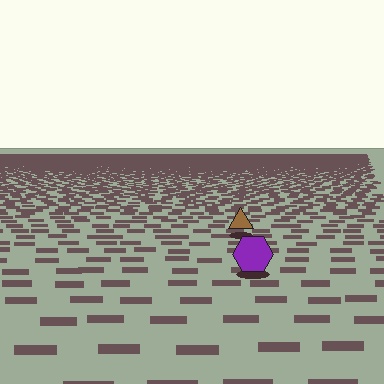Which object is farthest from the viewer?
The brown triangle is farthest from the viewer. It appears smaller and the ground texture around it is denser.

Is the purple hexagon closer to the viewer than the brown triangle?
Yes. The purple hexagon is closer — you can tell from the texture gradient: the ground texture is coarser near it.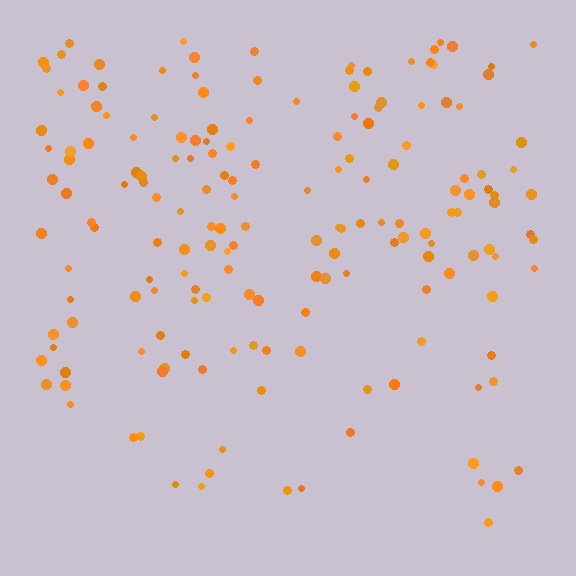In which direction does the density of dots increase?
From bottom to top, with the top side densest.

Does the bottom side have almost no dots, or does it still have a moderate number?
Still a moderate number, just noticeably fewer than the top.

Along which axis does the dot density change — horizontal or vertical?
Vertical.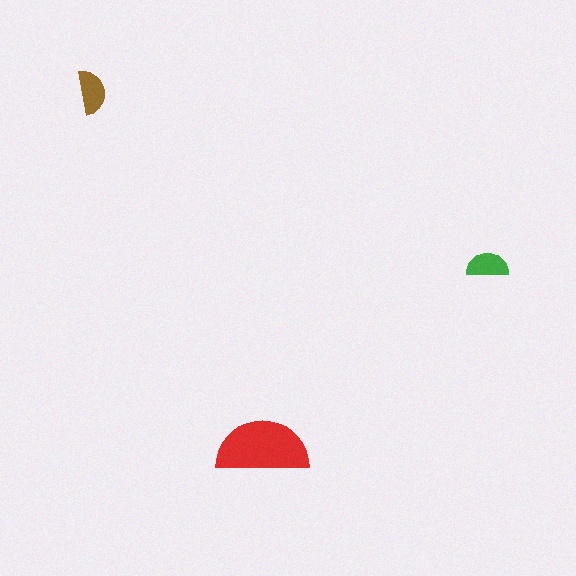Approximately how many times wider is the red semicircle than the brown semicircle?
About 2 times wider.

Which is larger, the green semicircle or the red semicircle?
The red one.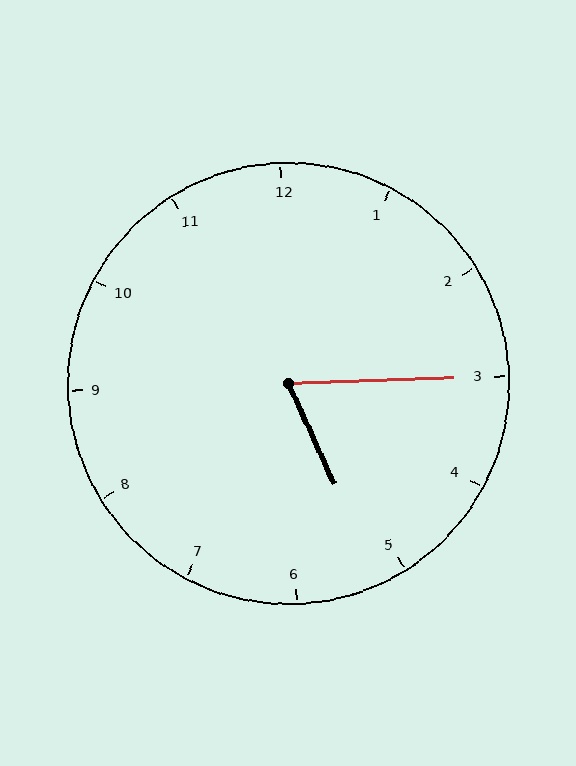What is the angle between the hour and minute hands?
Approximately 68 degrees.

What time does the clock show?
5:15.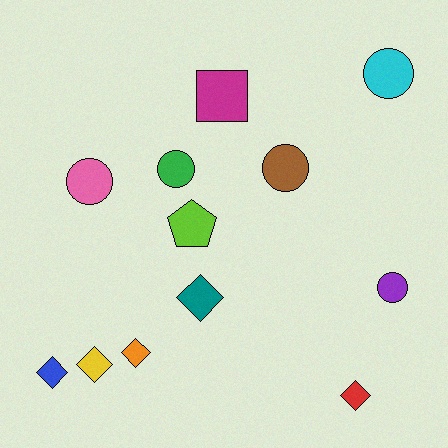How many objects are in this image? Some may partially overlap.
There are 12 objects.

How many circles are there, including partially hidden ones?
There are 5 circles.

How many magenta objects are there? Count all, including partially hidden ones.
There is 1 magenta object.